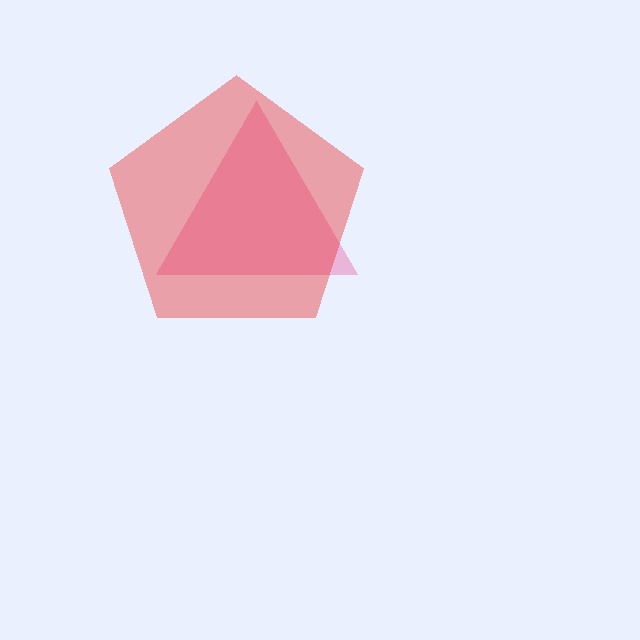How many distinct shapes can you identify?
There are 2 distinct shapes: a pink triangle, a red pentagon.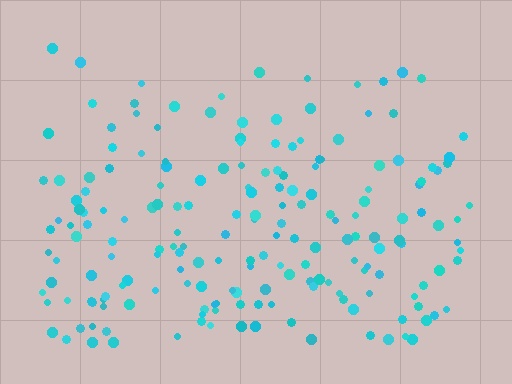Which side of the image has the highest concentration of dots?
The bottom.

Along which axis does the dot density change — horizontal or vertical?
Vertical.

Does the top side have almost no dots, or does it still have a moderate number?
Still a moderate number, just noticeably fewer than the bottom.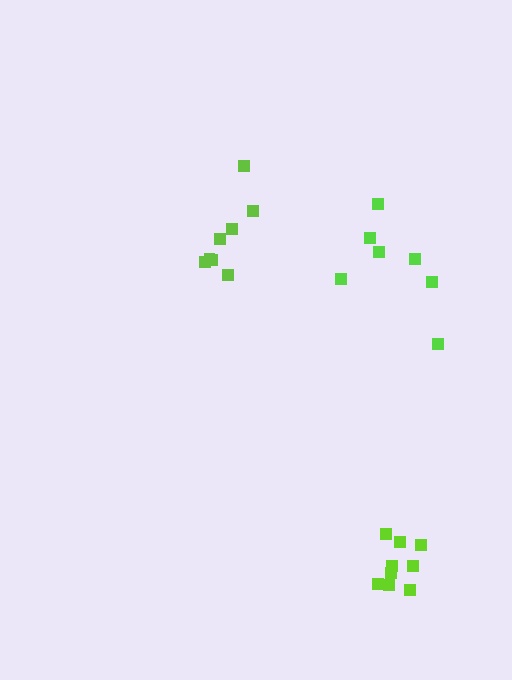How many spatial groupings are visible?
There are 3 spatial groupings.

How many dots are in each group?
Group 1: 9 dots, Group 2: 8 dots, Group 3: 7 dots (24 total).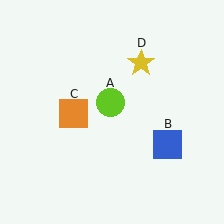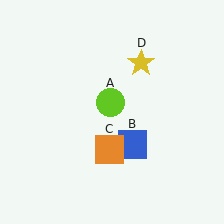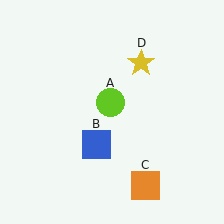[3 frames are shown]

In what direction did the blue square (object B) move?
The blue square (object B) moved left.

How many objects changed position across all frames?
2 objects changed position: blue square (object B), orange square (object C).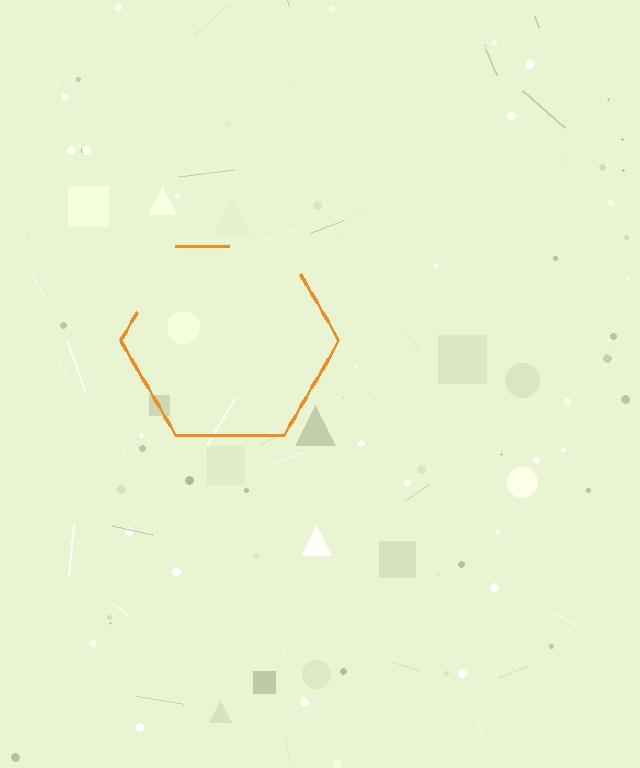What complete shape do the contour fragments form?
The contour fragments form a hexagon.